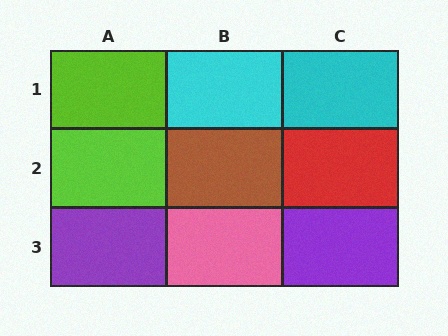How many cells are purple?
2 cells are purple.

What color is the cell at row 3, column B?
Pink.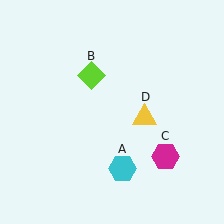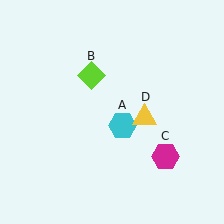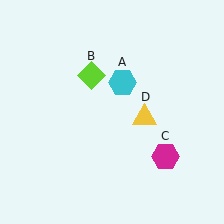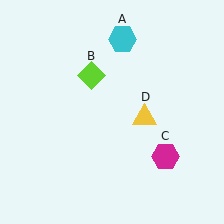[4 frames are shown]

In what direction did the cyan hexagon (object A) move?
The cyan hexagon (object A) moved up.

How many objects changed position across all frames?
1 object changed position: cyan hexagon (object A).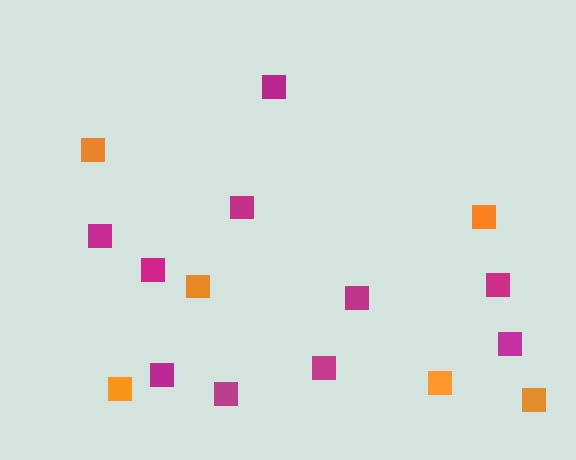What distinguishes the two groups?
There are 2 groups: one group of magenta squares (10) and one group of orange squares (6).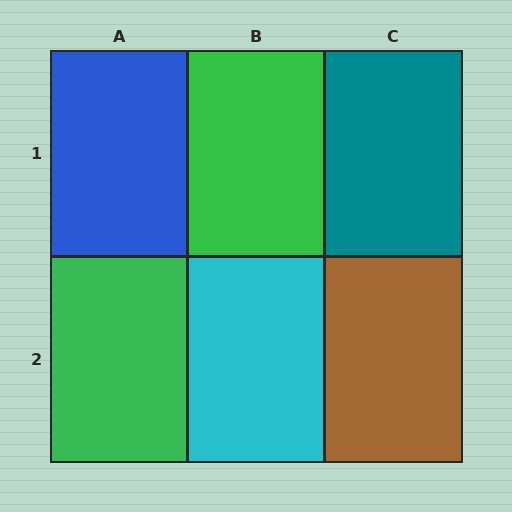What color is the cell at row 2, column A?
Green.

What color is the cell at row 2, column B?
Cyan.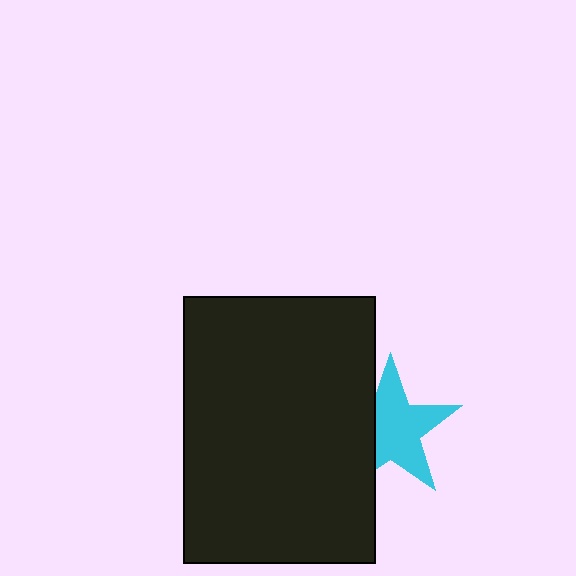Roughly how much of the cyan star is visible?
Most of it is visible (roughly 70%).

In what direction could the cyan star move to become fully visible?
The cyan star could move right. That would shift it out from behind the black rectangle entirely.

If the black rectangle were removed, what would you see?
You would see the complete cyan star.